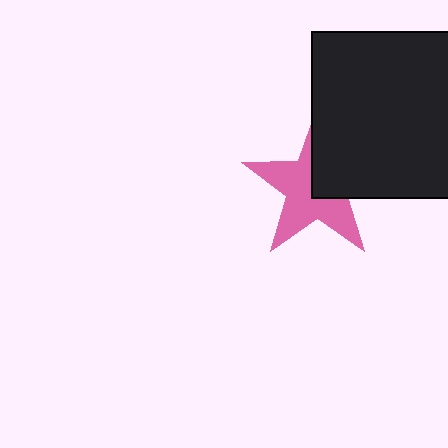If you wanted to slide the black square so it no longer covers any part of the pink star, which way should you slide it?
Slide it toward the upper-right — that is the most direct way to separate the two shapes.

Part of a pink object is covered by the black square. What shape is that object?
It is a star.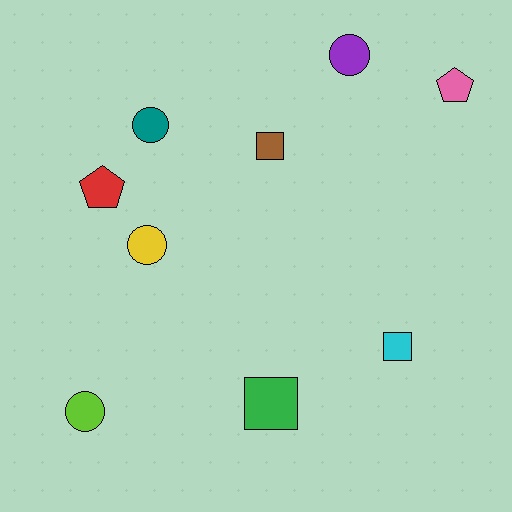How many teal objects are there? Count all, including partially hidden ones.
There is 1 teal object.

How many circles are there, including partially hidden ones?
There are 4 circles.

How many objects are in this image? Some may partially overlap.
There are 9 objects.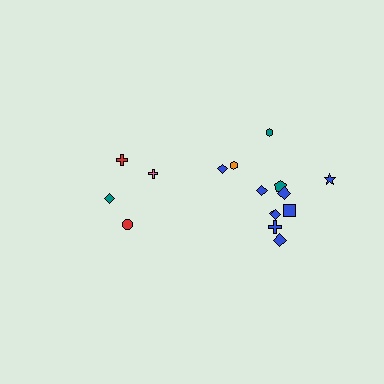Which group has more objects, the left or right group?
The right group.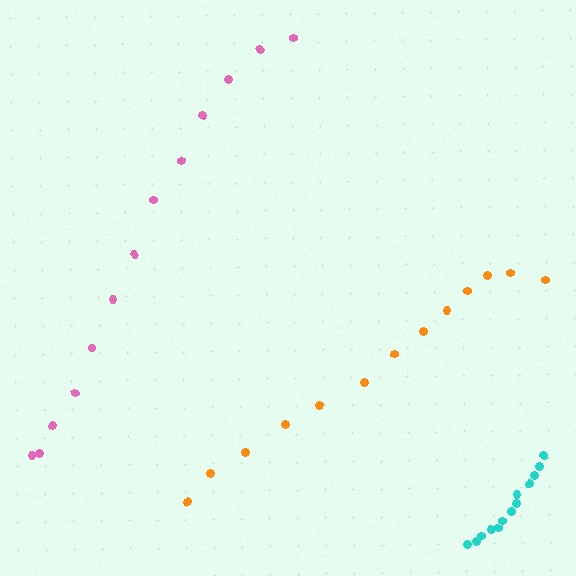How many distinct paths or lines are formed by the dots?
There are 3 distinct paths.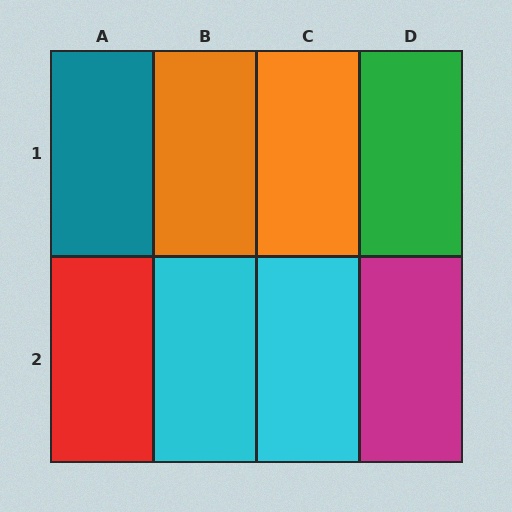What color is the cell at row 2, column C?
Cyan.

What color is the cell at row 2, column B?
Cyan.